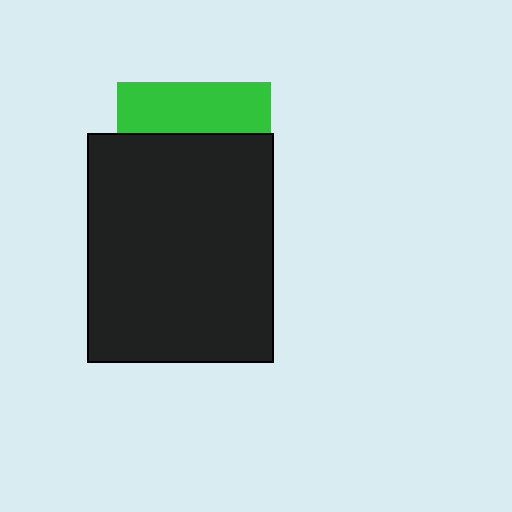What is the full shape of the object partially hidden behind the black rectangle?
The partially hidden object is a green square.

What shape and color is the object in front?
The object in front is a black rectangle.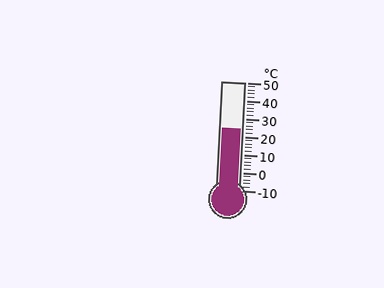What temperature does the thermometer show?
The thermometer shows approximately 24°C.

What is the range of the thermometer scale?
The thermometer scale ranges from -10°C to 50°C.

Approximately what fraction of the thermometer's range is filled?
The thermometer is filled to approximately 55% of its range.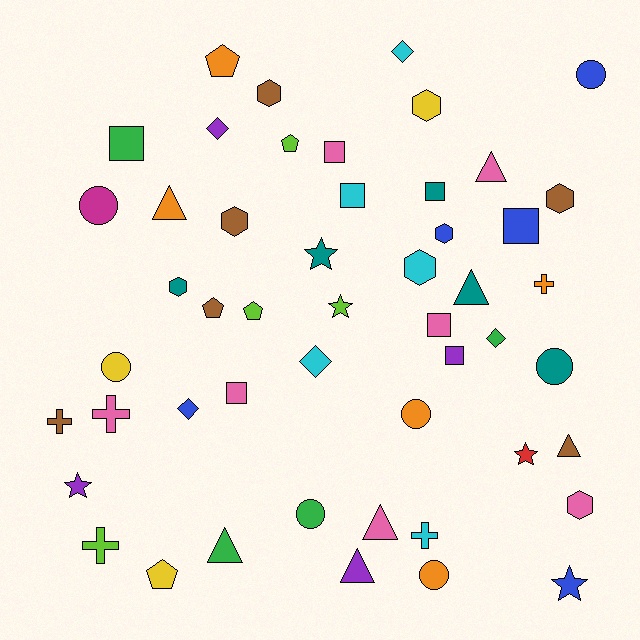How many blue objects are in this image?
There are 5 blue objects.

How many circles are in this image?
There are 7 circles.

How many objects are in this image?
There are 50 objects.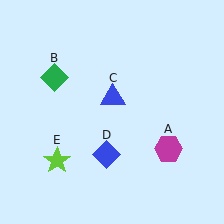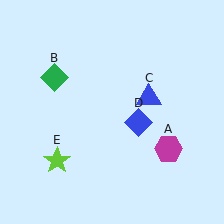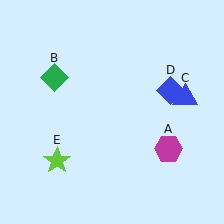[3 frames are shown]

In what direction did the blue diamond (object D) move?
The blue diamond (object D) moved up and to the right.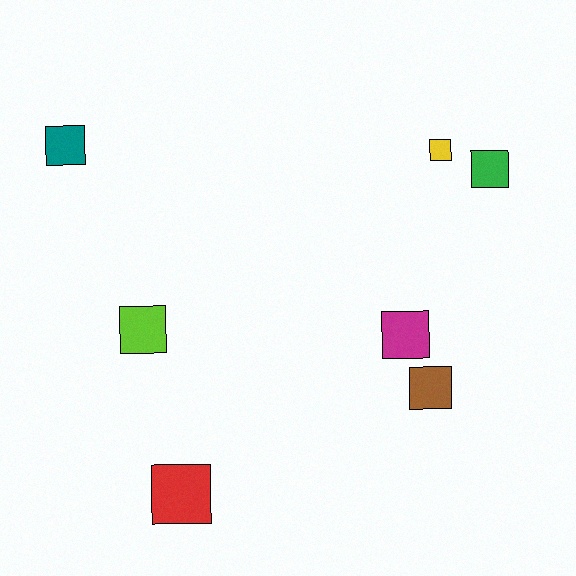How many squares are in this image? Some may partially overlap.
There are 7 squares.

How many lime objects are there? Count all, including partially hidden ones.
There is 1 lime object.